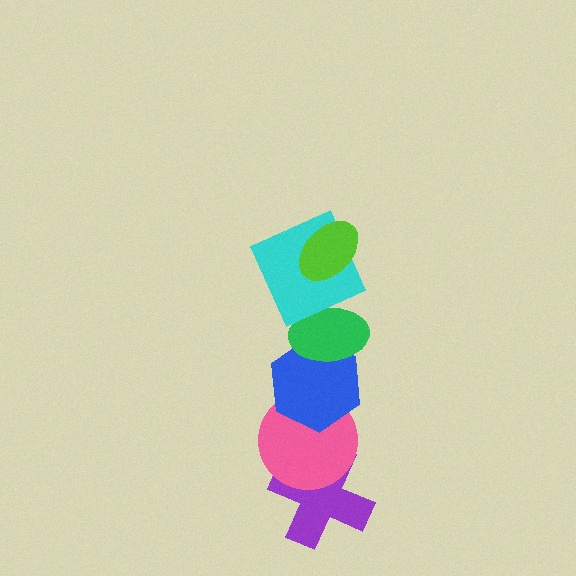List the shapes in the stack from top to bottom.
From top to bottom: the lime ellipse, the cyan square, the green ellipse, the blue hexagon, the pink circle, the purple cross.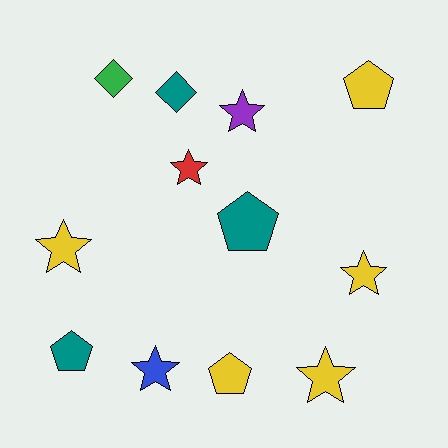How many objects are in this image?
There are 12 objects.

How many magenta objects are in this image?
There are no magenta objects.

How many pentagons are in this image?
There are 4 pentagons.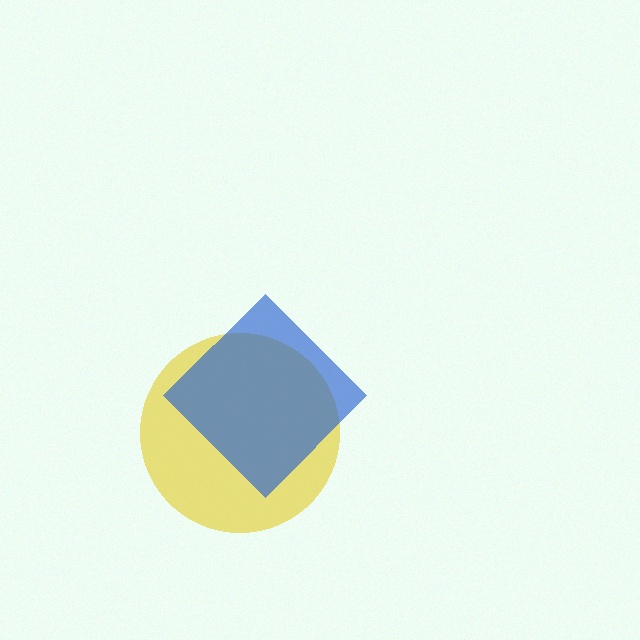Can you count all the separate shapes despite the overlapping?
Yes, there are 2 separate shapes.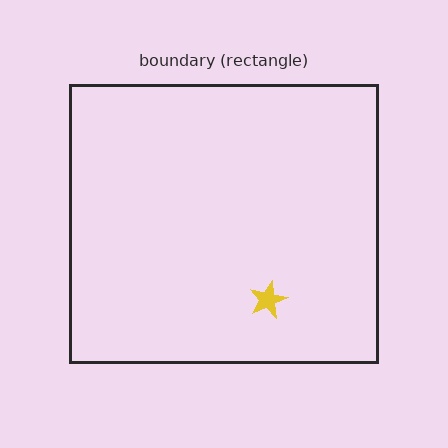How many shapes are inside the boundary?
1 inside, 0 outside.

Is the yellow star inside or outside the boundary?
Inside.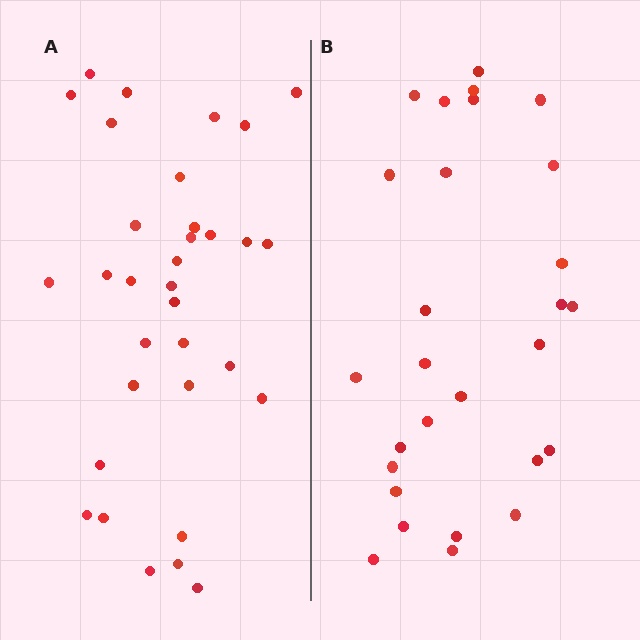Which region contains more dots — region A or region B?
Region A (the left region) has more dots.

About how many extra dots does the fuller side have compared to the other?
Region A has about 5 more dots than region B.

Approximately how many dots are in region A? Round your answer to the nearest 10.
About 30 dots. (The exact count is 33, which rounds to 30.)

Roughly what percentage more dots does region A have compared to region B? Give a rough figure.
About 20% more.